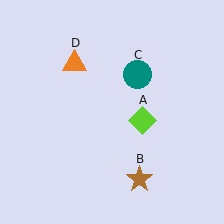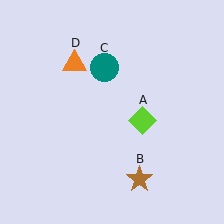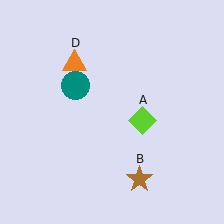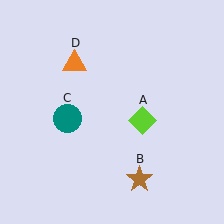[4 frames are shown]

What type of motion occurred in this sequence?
The teal circle (object C) rotated counterclockwise around the center of the scene.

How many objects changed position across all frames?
1 object changed position: teal circle (object C).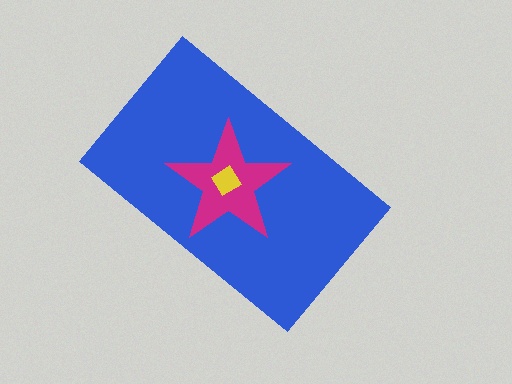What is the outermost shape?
The blue rectangle.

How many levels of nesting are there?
3.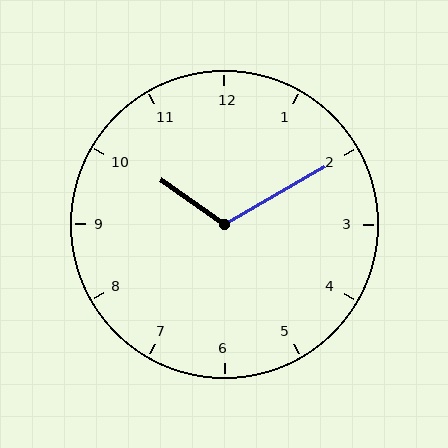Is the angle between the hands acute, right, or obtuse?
It is obtuse.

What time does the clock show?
10:10.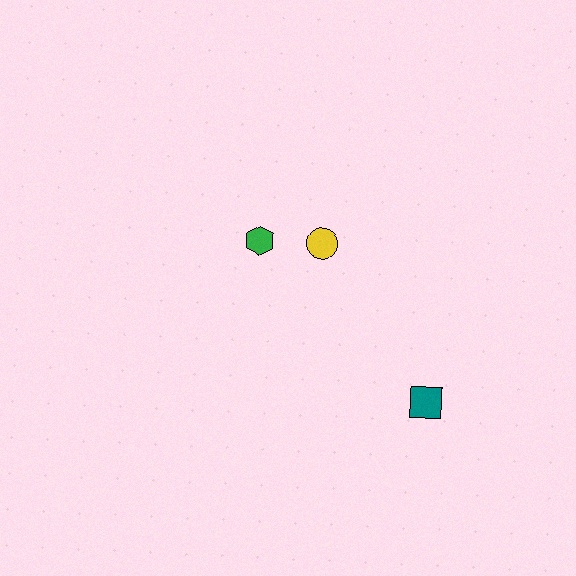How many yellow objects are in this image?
There is 1 yellow object.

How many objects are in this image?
There are 3 objects.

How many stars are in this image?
There are no stars.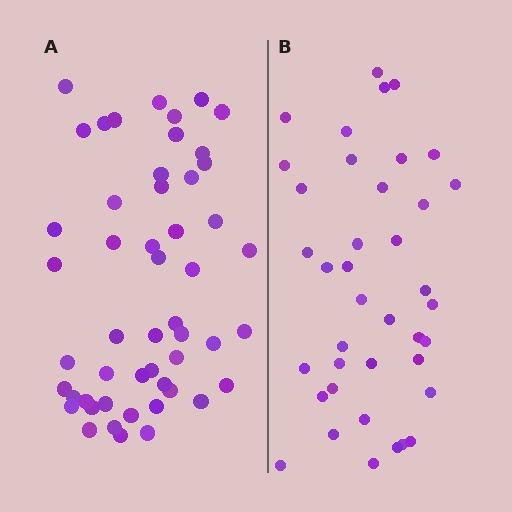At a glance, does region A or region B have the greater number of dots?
Region A (the left region) has more dots.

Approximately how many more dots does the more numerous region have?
Region A has roughly 12 or so more dots than region B.